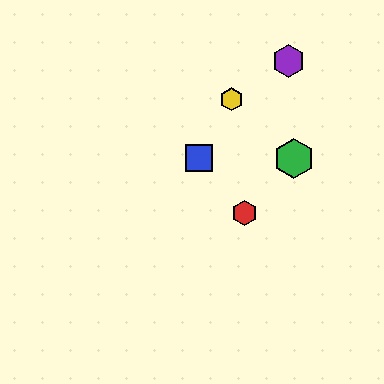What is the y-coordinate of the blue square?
The blue square is at y≈158.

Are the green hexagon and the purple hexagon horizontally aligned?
No, the green hexagon is at y≈158 and the purple hexagon is at y≈61.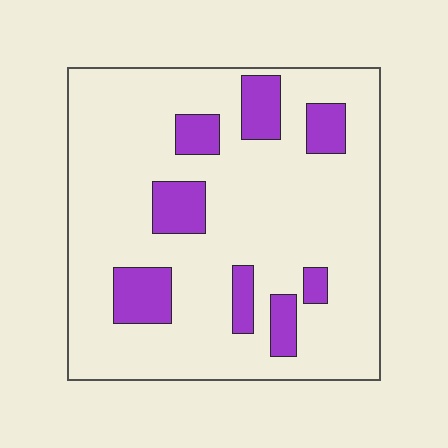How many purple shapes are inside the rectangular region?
8.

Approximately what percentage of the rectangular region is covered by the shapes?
Approximately 15%.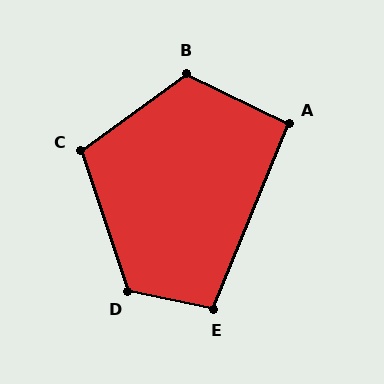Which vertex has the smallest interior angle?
A, at approximately 94 degrees.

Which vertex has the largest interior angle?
D, at approximately 120 degrees.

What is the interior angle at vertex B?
Approximately 118 degrees (obtuse).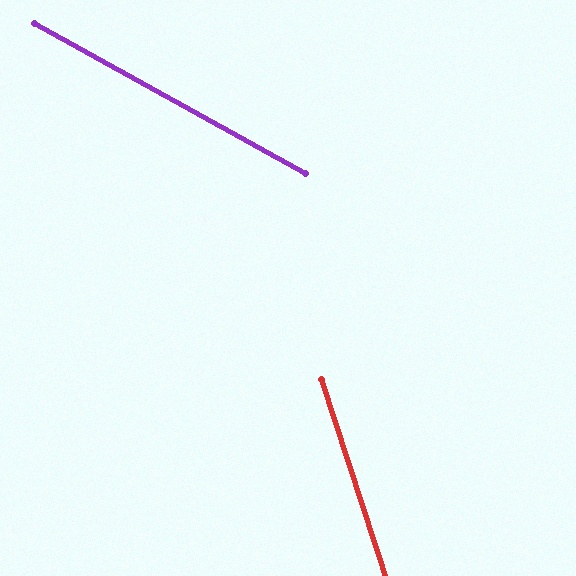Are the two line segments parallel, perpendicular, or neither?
Neither parallel nor perpendicular — they differ by about 43°.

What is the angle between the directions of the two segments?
Approximately 43 degrees.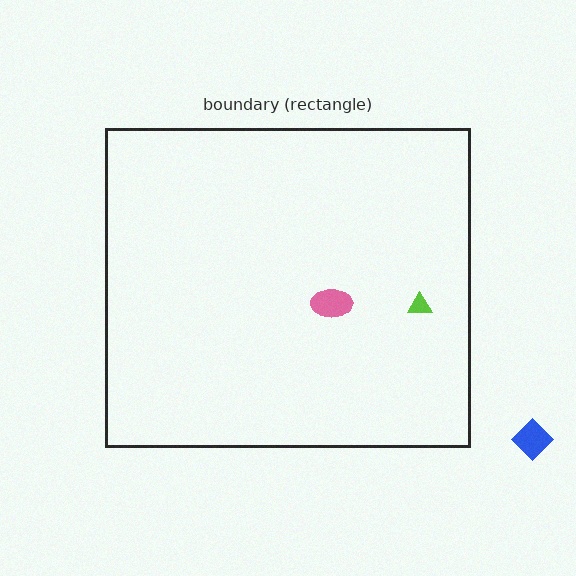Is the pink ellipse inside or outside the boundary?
Inside.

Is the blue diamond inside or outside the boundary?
Outside.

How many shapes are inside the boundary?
2 inside, 1 outside.